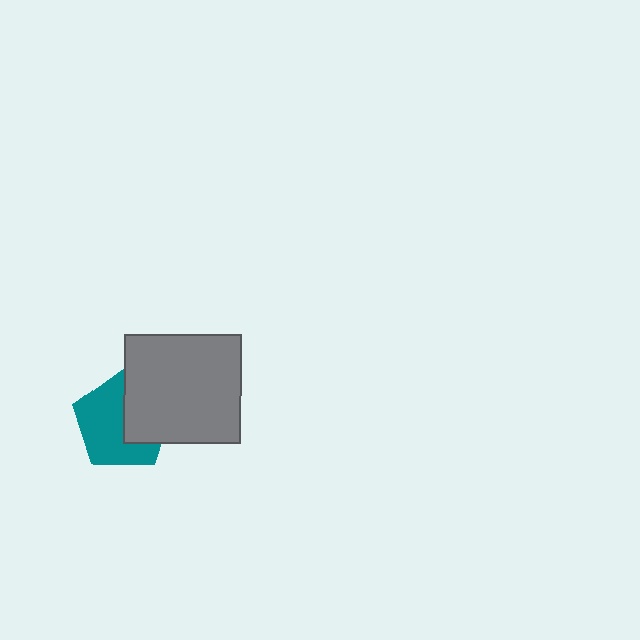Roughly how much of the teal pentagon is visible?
About half of it is visible (roughly 60%).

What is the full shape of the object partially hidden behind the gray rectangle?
The partially hidden object is a teal pentagon.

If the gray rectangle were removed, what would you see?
You would see the complete teal pentagon.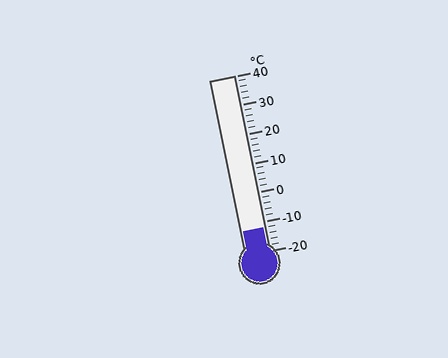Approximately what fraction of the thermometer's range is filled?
The thermometer is filled to approximately 15% of its range.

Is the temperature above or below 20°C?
The temperature is below 20°C.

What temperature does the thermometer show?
The thermometer shows approximately -12°C.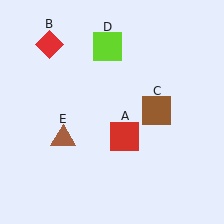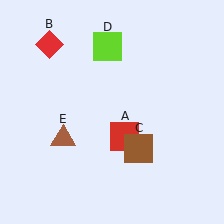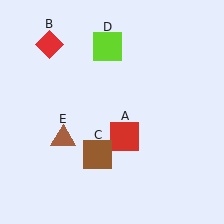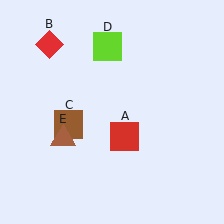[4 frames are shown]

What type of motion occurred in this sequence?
The brown square (object C) rotated clockwise around the center of the scene.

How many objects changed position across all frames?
1 object changed position: brown square (object C).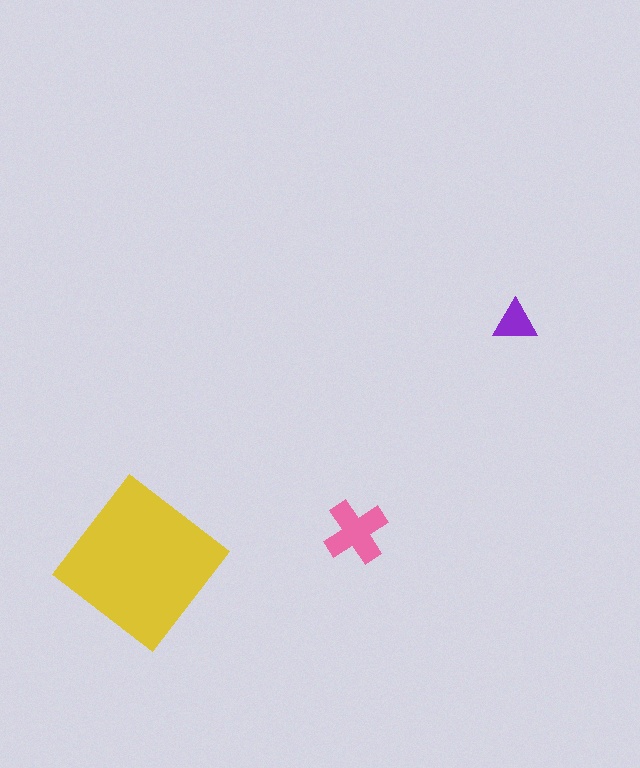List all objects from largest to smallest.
The yellow diamond, the pink cross, the purple triangle.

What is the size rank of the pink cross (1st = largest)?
2nd.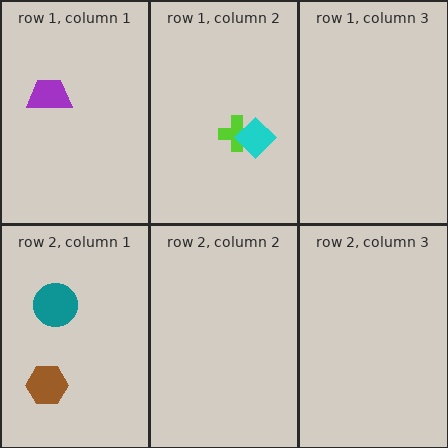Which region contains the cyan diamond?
The row 1, column 2 region.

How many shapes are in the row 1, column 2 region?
2.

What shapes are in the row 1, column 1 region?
The purple trapezoid.